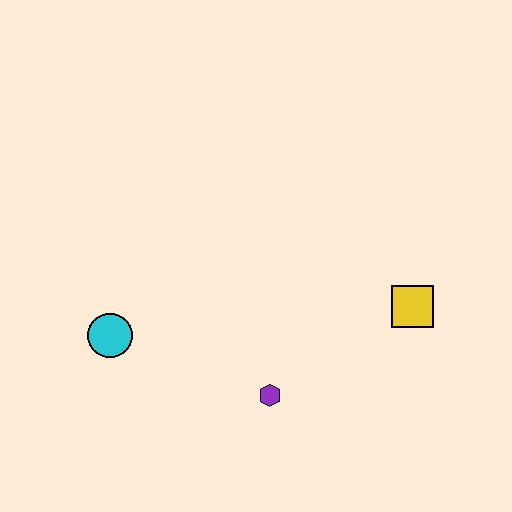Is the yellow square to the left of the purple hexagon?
No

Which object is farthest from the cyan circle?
The yellow square is farthest from the cyan circle.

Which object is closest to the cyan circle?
The purple hexagon is closest to the cyan circle.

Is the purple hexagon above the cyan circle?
No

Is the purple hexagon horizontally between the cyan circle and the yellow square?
Yes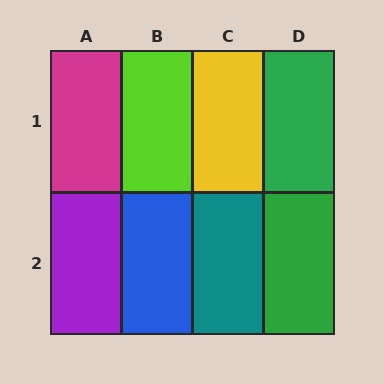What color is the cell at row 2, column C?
Teal.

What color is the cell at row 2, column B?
Blue.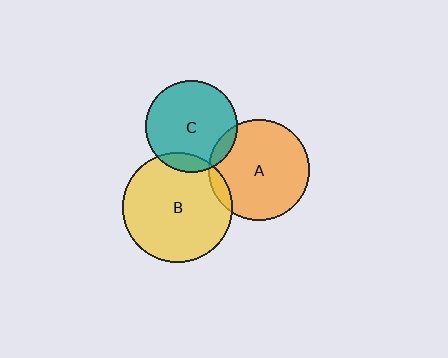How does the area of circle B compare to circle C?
Approximately 1.4 times.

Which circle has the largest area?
Circle B (yellow).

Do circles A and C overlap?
Yes.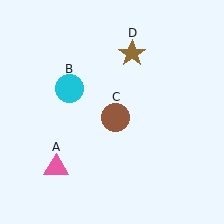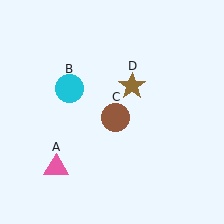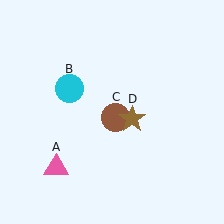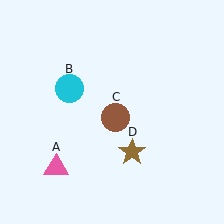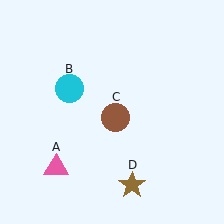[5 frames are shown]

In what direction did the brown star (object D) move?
The brown star (object D) moved down.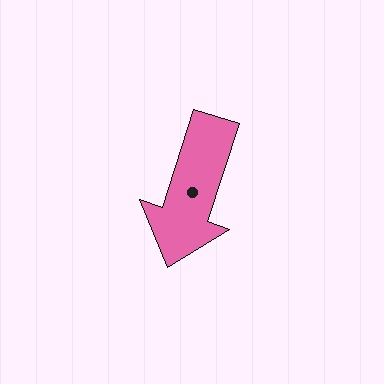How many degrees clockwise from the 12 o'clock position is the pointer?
Approximately 198 degrees.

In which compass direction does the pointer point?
South.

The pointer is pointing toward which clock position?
Roughly 7 o'clock.